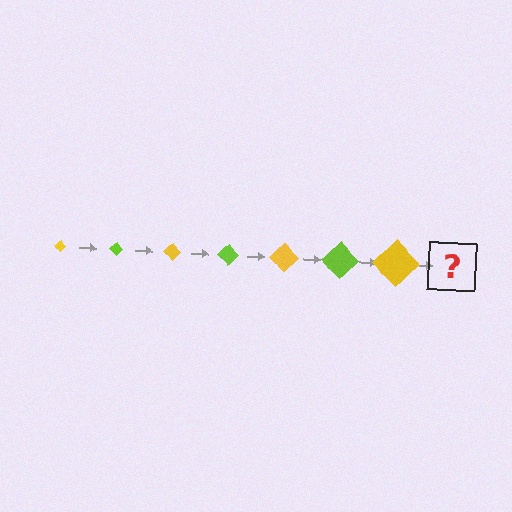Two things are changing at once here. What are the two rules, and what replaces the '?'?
The two rules are that the diamond grows larger each step and the color cycles through yellow and lime. The '?' should be a lime diamond, larger than the previous one.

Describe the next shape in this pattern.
It should be a lime diamond, larger than the previous one.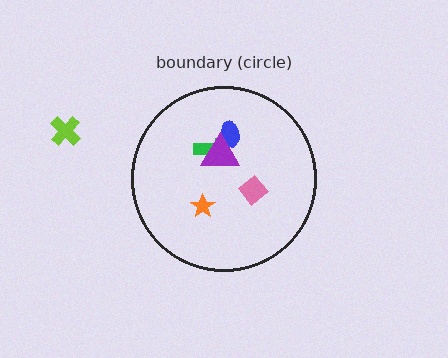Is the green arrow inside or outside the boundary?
Inside.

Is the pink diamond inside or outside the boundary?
Inside.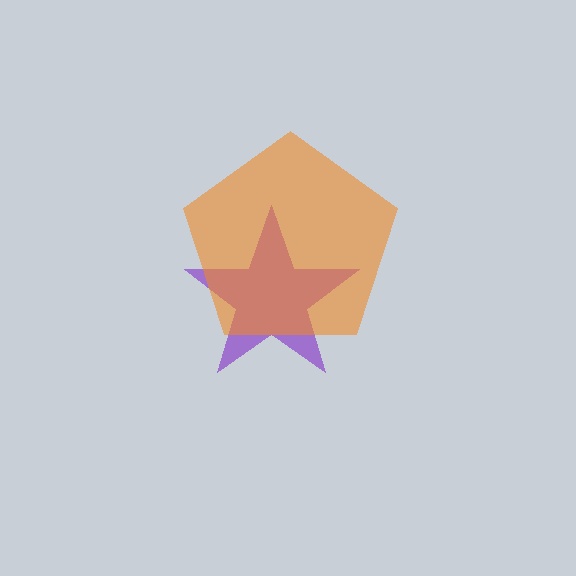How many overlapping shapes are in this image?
There are 2 overlapping shapes in the image.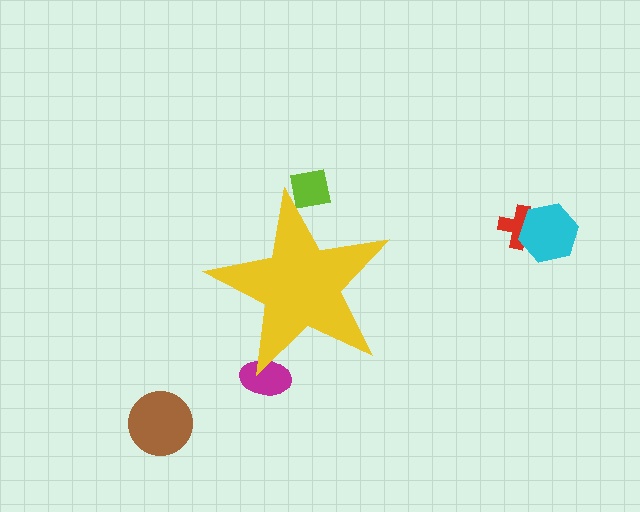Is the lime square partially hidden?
Yes, the lime square is partially hidden behind the yellow star.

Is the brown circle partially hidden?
No, the brown circle is fully visible.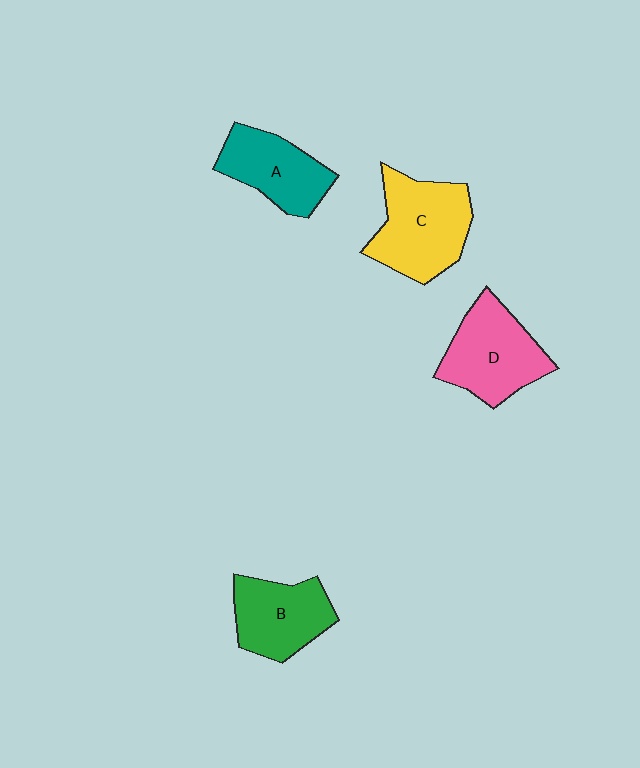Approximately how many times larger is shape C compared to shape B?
Approximately 1.3 times.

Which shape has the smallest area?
Shape A (teal).